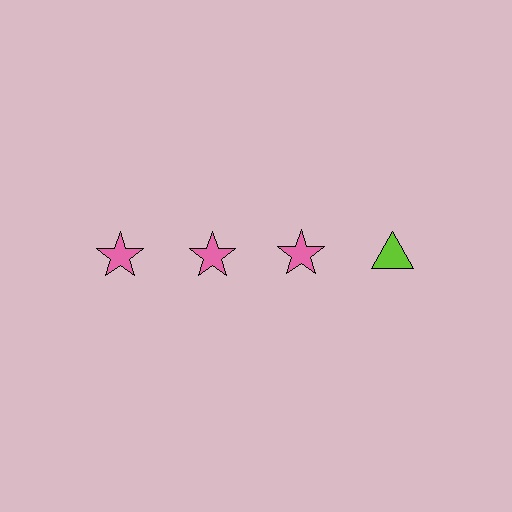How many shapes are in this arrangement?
There are 4 shapes arranged in a grid pattern.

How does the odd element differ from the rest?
It differs in both color (lime instead of pink) and shape (triangle instead of star).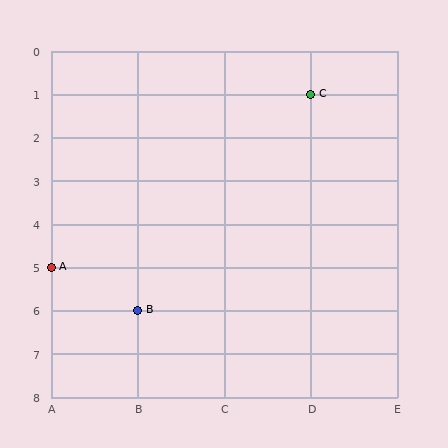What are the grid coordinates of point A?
Point A is at grid coordinates (A, 5).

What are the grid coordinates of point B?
Point B is at grid coordinates (B, 6).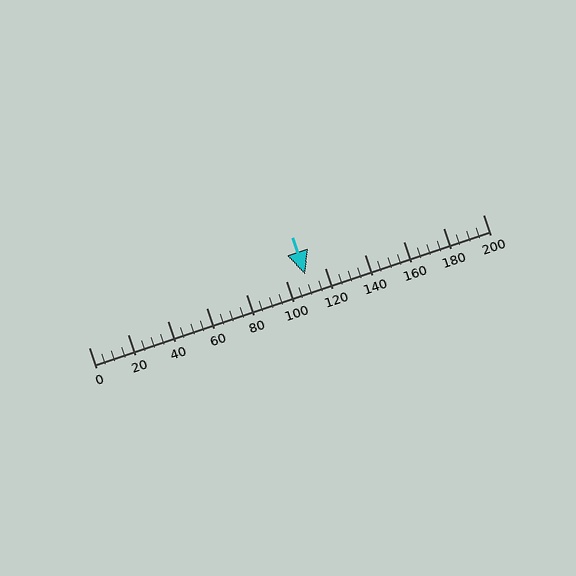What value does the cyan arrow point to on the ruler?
The cyan arrow points to approximately 110.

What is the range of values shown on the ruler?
The ruler shows values from 0 to 200.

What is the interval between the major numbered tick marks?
The major tick marks are spaced 20 units apart.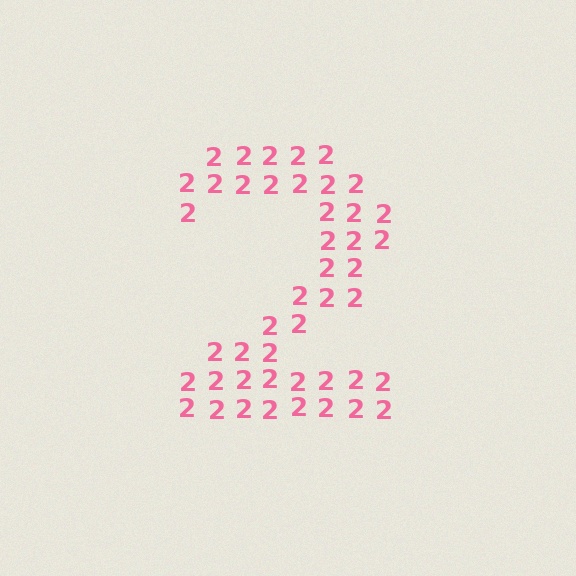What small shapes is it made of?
It is made of small digit 2's.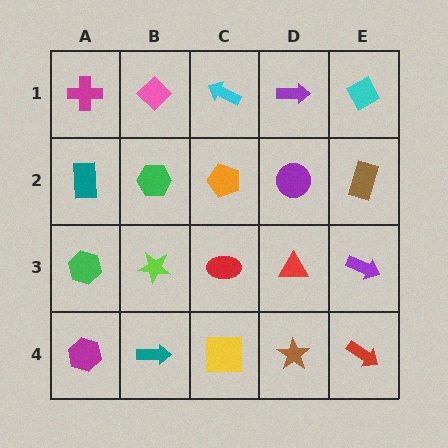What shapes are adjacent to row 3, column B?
A green hexagon (row 2, column B), a teal arrow (row 4, column B), a green hexagon (row 3, column A), a red ellipse (row 3, column C).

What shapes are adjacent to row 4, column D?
A red triangle (row 3, column D), a yellow square (row 4, column C), a red arrow (row 4, column E).